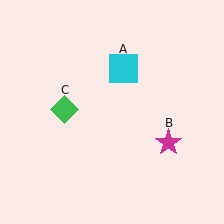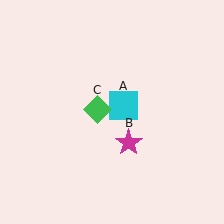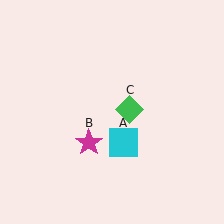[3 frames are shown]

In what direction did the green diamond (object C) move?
The green diamond (object C) moved right.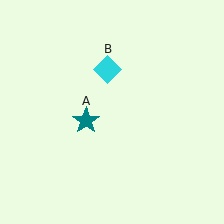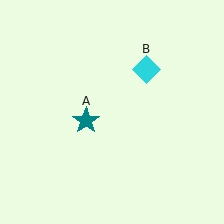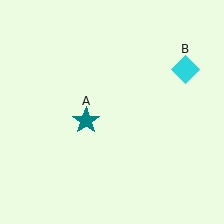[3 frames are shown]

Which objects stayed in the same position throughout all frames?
Teal star (object A) remained stationary.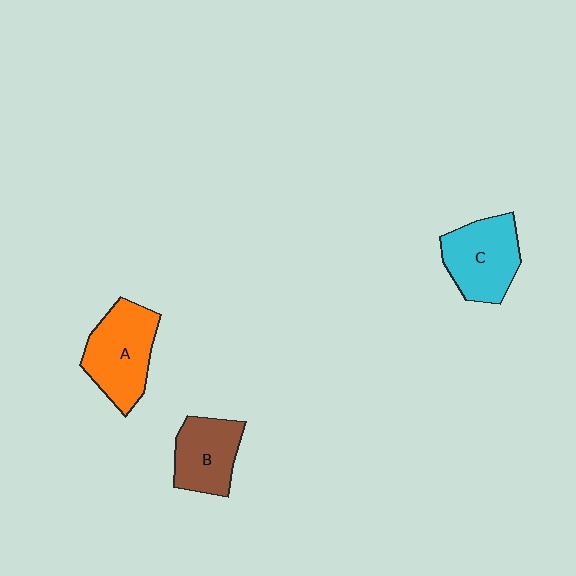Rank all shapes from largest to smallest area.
From largest to smallest: A (orange), C (cyan), B (brown).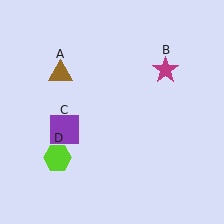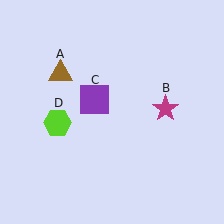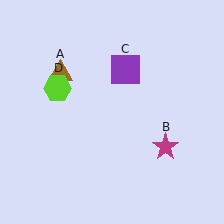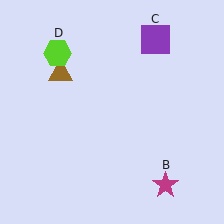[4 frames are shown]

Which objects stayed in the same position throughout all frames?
Brown triangle (object A) remained stationary.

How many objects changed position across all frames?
3 objects changed position: magenta star (object B), purple square (object C), lime hexagon (object D).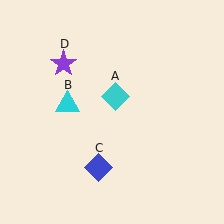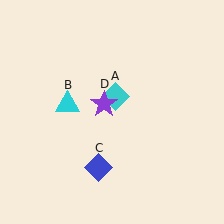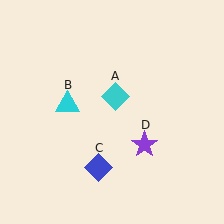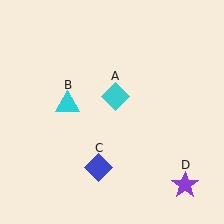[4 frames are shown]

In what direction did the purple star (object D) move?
The purple star (object D) moved down and to the right.